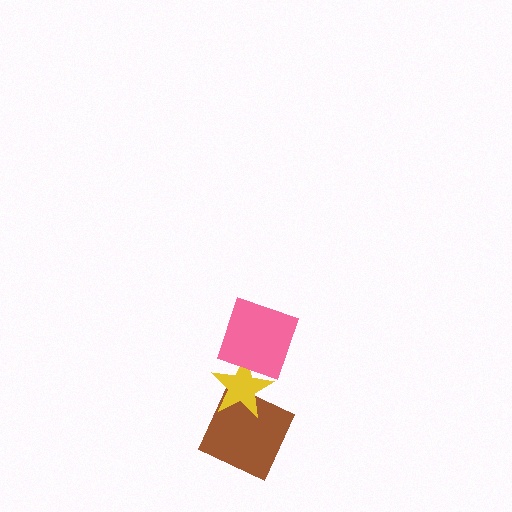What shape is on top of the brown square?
The yellow star is on top of the brown square.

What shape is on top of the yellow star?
The pink square is on top of the yellow star.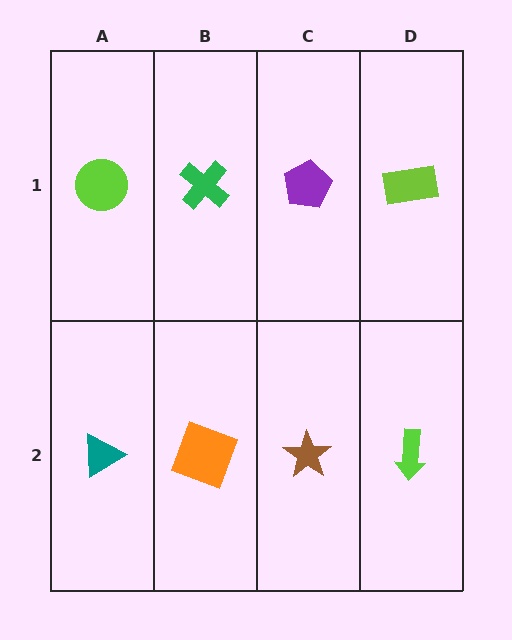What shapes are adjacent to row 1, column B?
An orange square (row 2, column B), a lime circle (row 1, column A), a purple pentagon (row 1, column C).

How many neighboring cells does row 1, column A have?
2.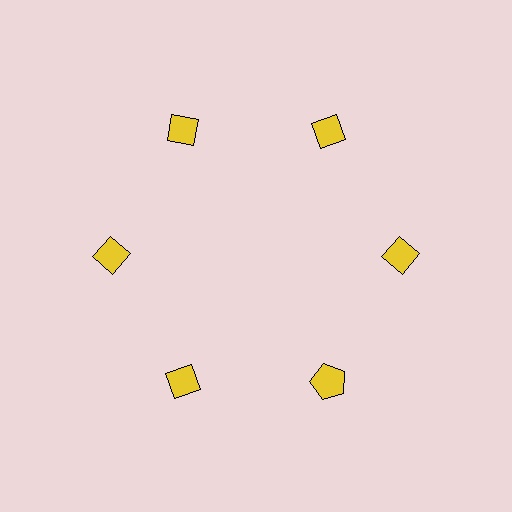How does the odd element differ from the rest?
It has a different shape: pentagon instead of diamond.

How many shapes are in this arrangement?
There are 6 shapes arranged in a ring pattern.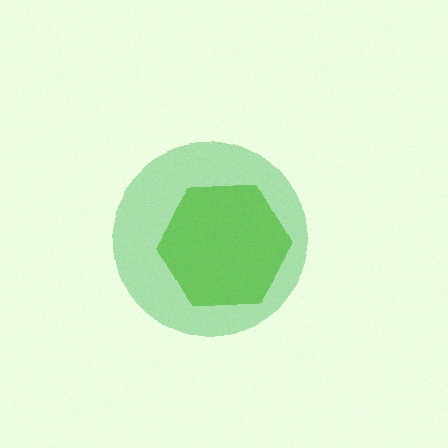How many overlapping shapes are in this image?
There are 2 overlapping shapes in the image.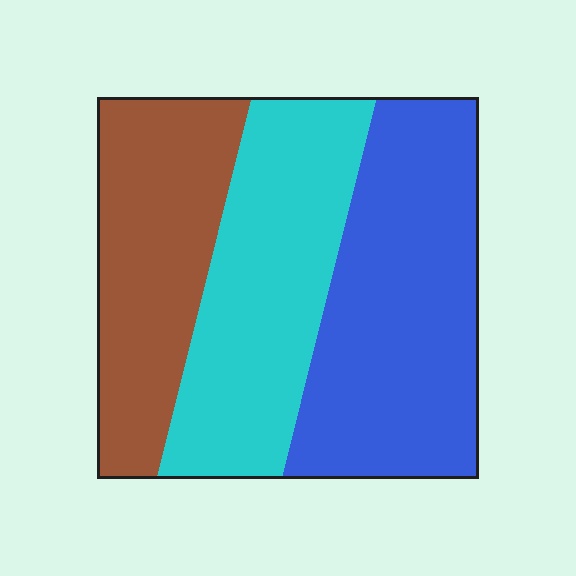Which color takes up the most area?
Blue, at roughly 40%.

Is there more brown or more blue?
Blue.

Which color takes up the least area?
Brown, at roughly 30%.